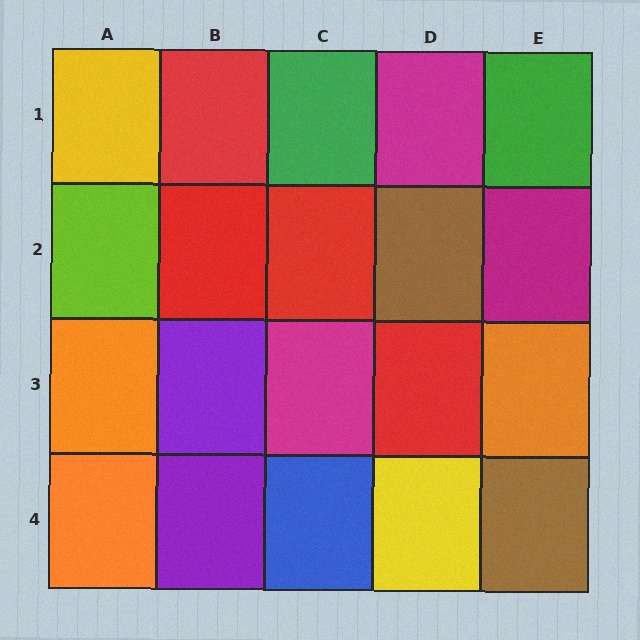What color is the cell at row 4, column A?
Orange.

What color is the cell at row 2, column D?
Brown.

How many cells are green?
2 cells are green.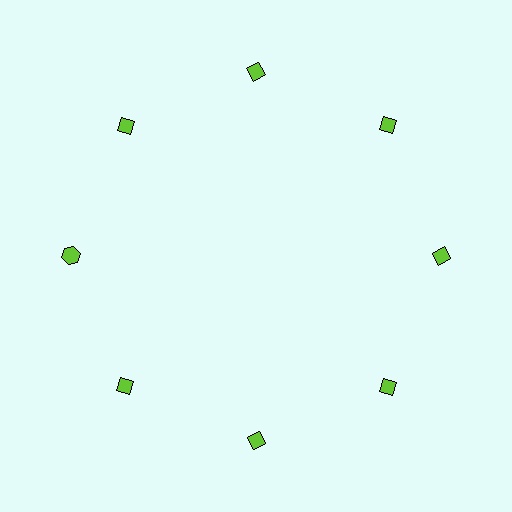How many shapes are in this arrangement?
There are 8 shapes arranged in a ring pattern.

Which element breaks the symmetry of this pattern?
The lime hexagon at roughly the 9 o'clock position breaks the symmetry. All other shapes are lime diamonds.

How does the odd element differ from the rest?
It has a different shape: hexagon instead of diamond.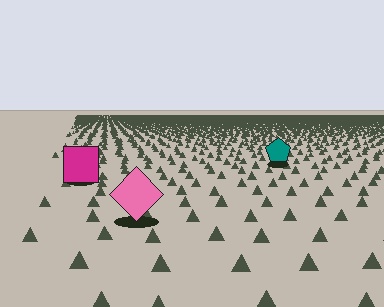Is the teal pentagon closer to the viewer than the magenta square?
No. The magenta square is closer — you can tell from the texture gradient: the ground texture is coarser near it.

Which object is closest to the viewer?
The pink diamond is closest. The texture marks near it are larger and more spread out.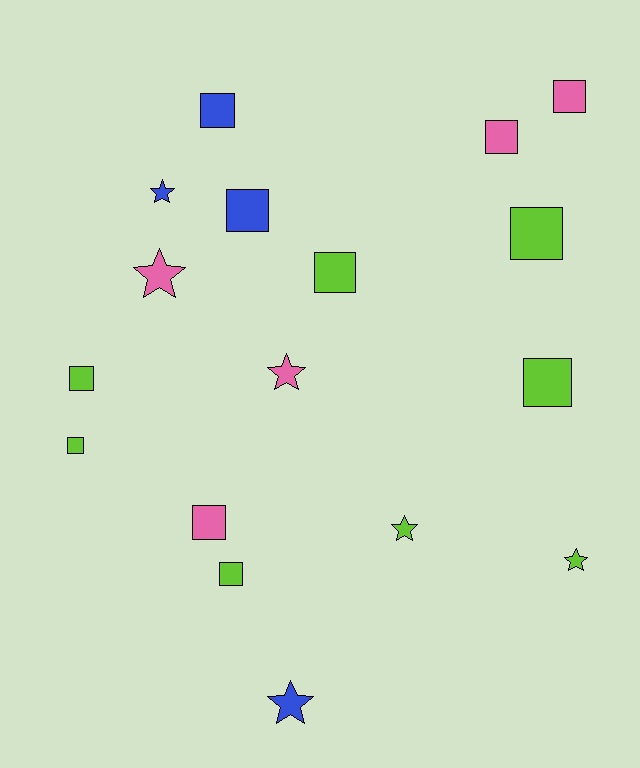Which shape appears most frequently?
Square, with 11 objects.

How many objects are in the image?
There are 17 objects.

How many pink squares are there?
There are 3 pink squares.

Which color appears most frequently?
Lime, with 8 objects.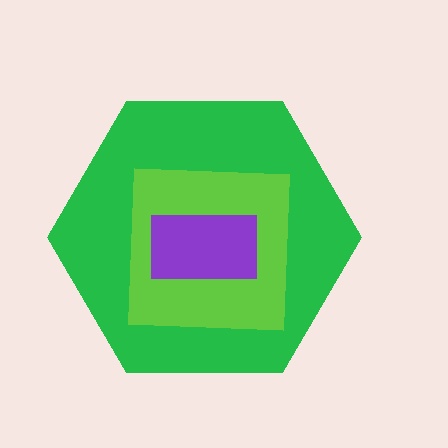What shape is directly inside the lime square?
The purple rectangle.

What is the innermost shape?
The purple rectangle.